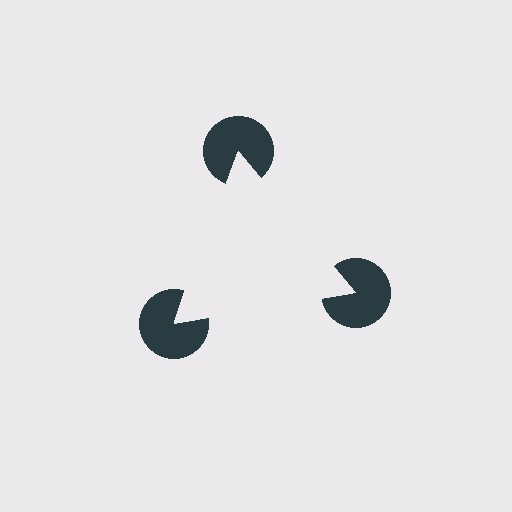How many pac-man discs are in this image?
There are 3 — one at each vertex of the illusory triangle.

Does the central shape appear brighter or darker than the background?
It typically appears slightly brighter than the background, even though no actual brightness change is drawn.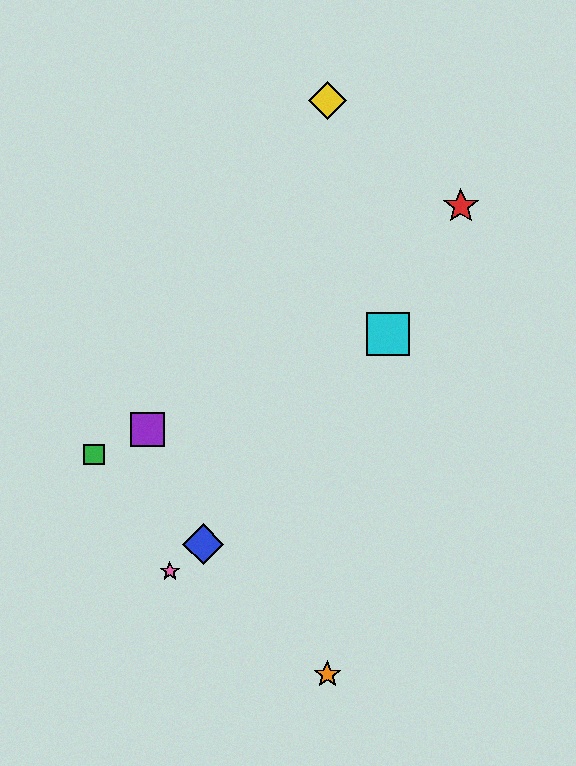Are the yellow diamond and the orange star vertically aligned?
Yes, both are at x≈327.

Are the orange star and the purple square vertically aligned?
No, the orange star is at x≈327 and the purple square is at x≈148.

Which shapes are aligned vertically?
The yellow diamond, the orange star are aligned vertically.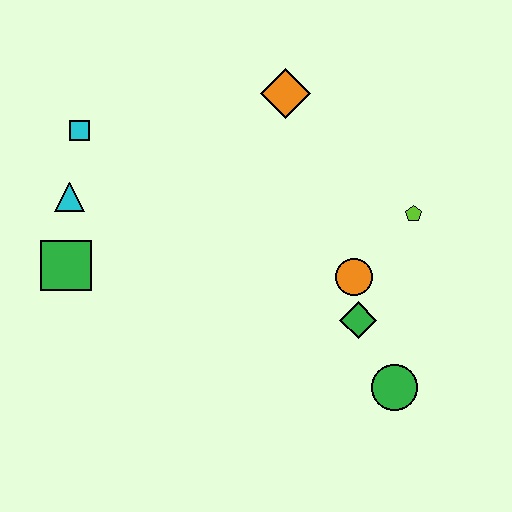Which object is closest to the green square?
The cyan triangle is closest to the green square.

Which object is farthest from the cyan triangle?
The green circle is farthest from the cyan triangle.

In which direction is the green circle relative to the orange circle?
The green circle is below the orange circle.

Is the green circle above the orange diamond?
No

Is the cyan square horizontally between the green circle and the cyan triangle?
Yes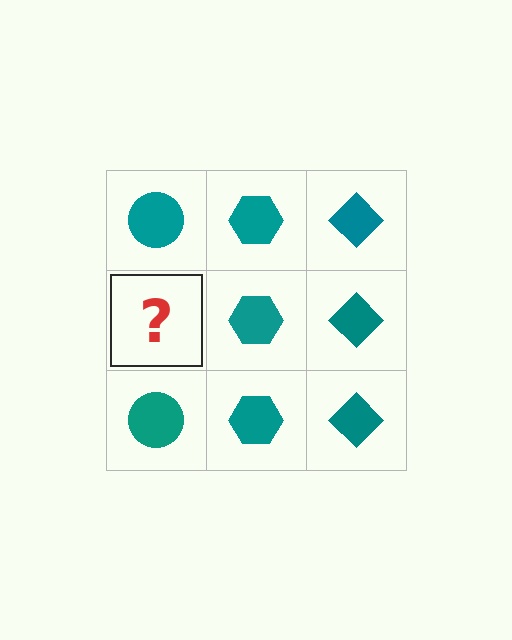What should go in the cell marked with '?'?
The missing cell should contain a teal circle.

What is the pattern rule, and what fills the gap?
The rule is that each column has a consistent shape. The gap should be filled with a teal circle.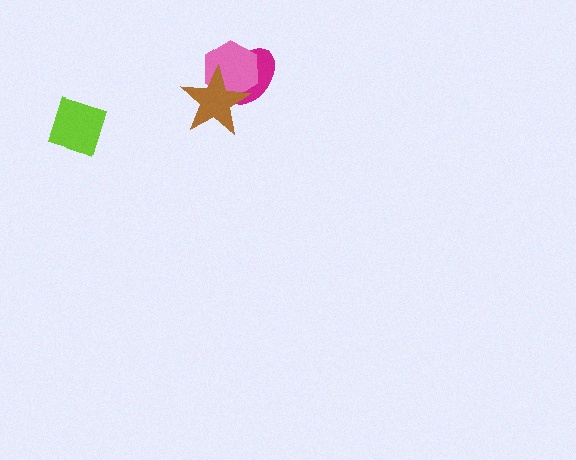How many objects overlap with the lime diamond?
0 objects overlap with the lime diamond.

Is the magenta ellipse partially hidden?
Yes, it is partially covered by another shape.